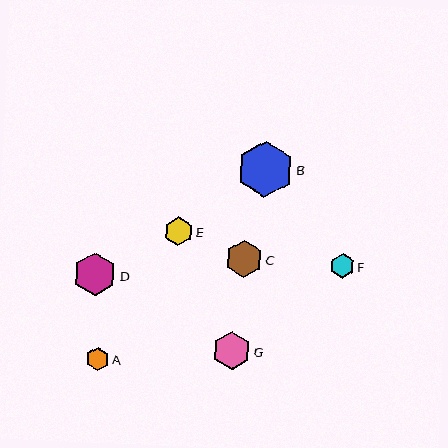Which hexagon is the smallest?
Hexagon A is the smallest with a size of approximately 23 pixels.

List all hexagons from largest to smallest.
From largest to smallest: B, D, G, C, E, F, A.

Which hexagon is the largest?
Hexagon B is the largest with a size of approximately 57 pixels.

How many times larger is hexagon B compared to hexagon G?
Hexagon B is approximately 1.5 times the size of hexagon G.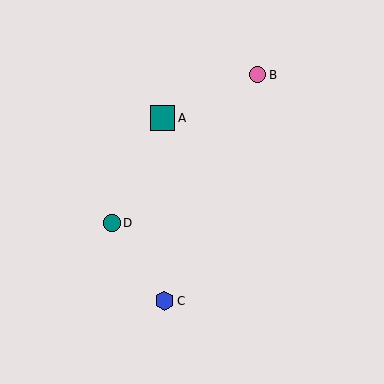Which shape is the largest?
The teal square (labeled A) is the largest.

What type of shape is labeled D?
Shape D is a teal circle.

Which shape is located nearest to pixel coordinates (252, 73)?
The pink circle (labeled B) at (258, 75) is nearest to that location.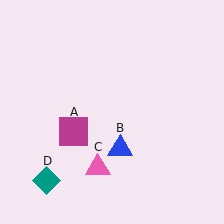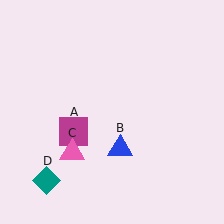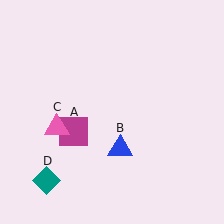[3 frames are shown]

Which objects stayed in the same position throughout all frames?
Magenta square (object A) and blue triangle (object B) and teal diamond (object D) remained stationary.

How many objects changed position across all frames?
1 object changed position: pink triangle (object C).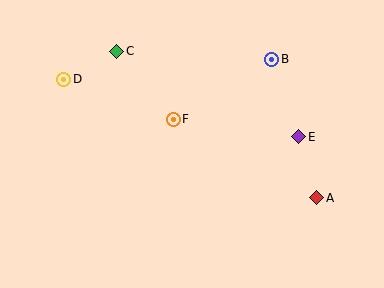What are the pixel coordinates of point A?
Point A is at (317, 198).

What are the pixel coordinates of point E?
Point E is at (299, 137).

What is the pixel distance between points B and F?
The distance between B and F is 115 pixels.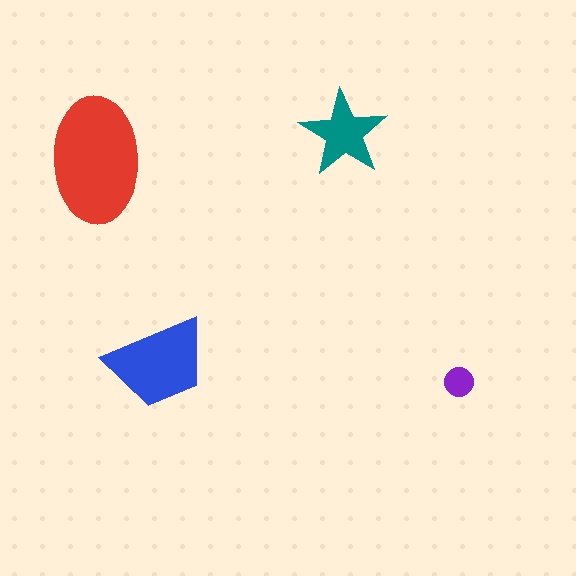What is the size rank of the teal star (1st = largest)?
3rd.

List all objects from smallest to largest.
The purple circle, the teal star, the blue trapezoid, the red ellipse.